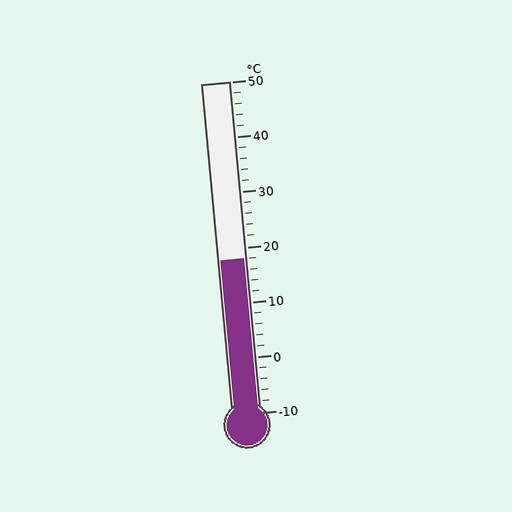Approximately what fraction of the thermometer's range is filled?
The thermometer is filled to approximately 45% of its range.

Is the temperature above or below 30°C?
The temperature is below 30°C.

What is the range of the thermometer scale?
The thermometer scale ranges from -10°C to 50°C.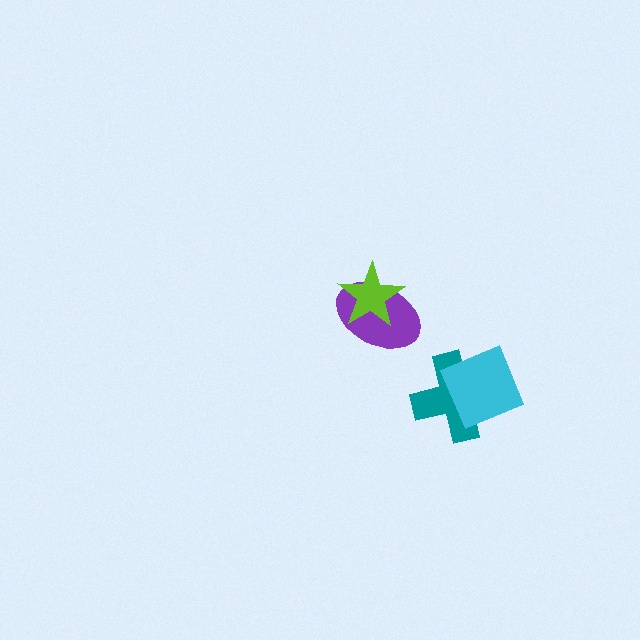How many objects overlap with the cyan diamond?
1 object overlaps with the cyan diamond.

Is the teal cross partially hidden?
Yes, it is partially covered by another shape.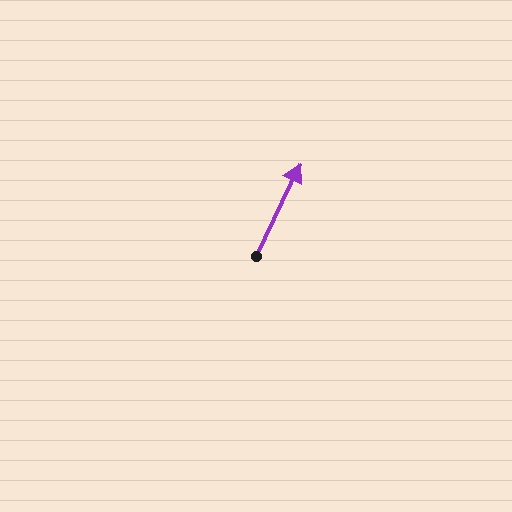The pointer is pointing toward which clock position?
Roughly 1 o'clock.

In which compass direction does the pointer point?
Northeast.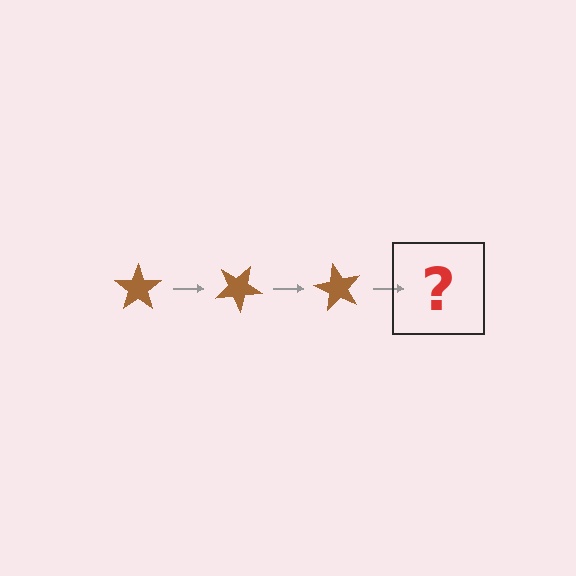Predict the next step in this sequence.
The next step is a brown star rotated 90 degrees.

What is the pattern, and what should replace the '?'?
The pattern is that the star rotates 30 degrees each step. The '?' should be a brown star rotated 90 degrees.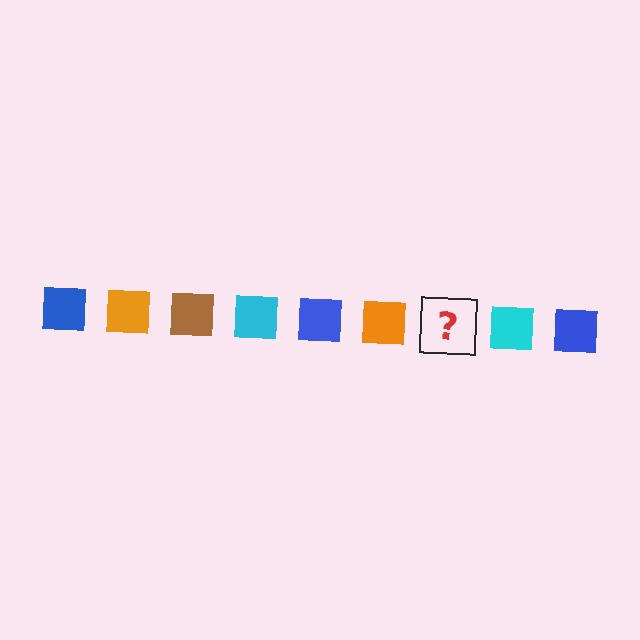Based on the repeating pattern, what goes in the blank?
The blank should be a brown square.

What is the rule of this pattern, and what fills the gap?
The rule is that the pattern cycles through blue, orange, brown, cyan squares. The gap should be filled with a brown square.